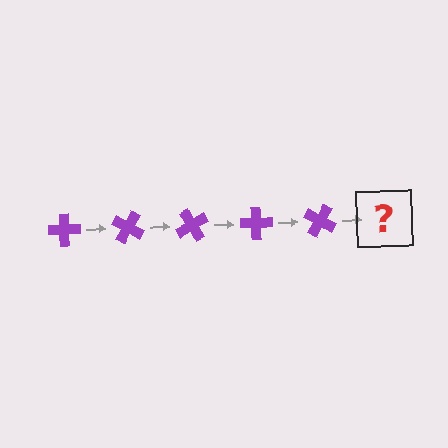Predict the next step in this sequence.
The next step is a purple cross rotated 150 degrees.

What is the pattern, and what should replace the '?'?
The pattern is that the cross rotates 30 degrees each step. The '?' should be a purple cross rotated 150 degrees.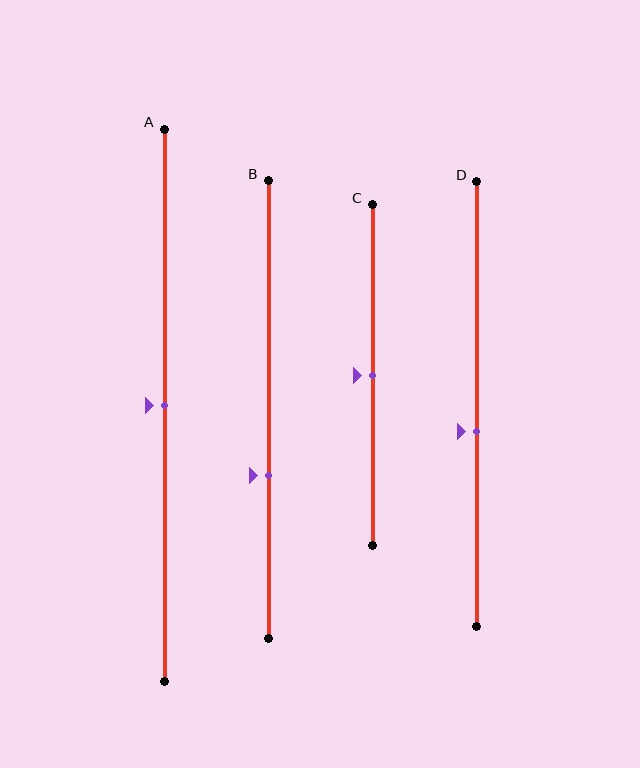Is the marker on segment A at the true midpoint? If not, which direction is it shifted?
Yes, the marker on segment A is at the true midpoint.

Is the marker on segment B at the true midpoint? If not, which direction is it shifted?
No, the marker on segment B is shifted downward by about 14% of the segment length.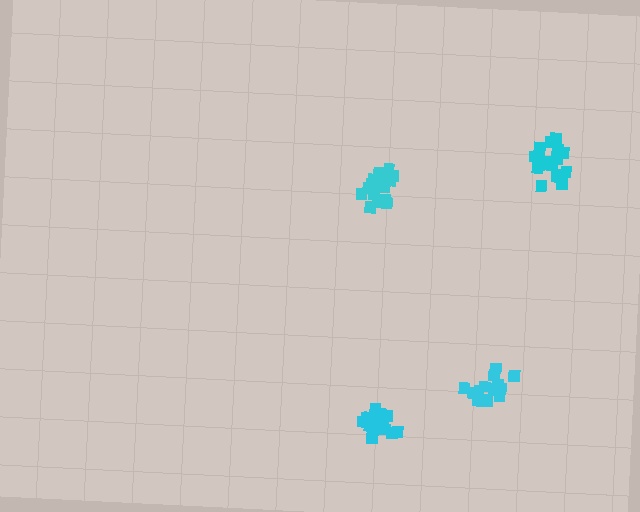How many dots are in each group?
Group 1: 20 dots, Group 2: 16 dots, Group 3: 16 dots, Group 4: 20 dots (72 total).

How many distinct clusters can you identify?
There are 4 distinct clusters.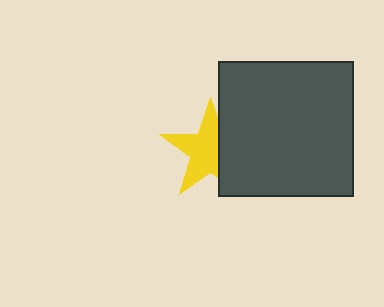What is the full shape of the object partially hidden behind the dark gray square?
The partially hidden object is a yellow star.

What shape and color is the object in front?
The object in front is a dark gray square.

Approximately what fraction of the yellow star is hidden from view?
Roughly 37% of the yellow star is hidden behind the dark gray square.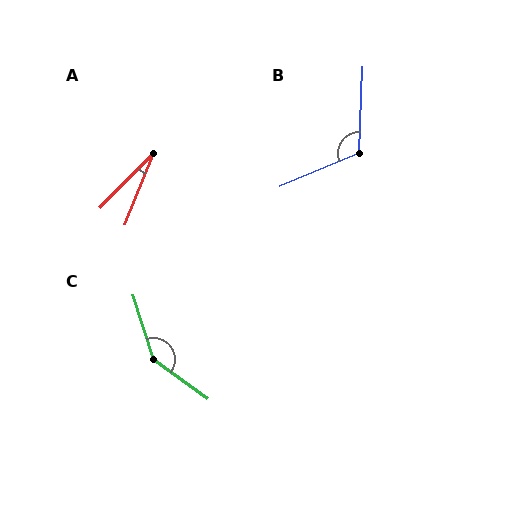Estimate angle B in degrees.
Approximately 115 degrees.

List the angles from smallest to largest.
A (23°), B (115°), C (144°).